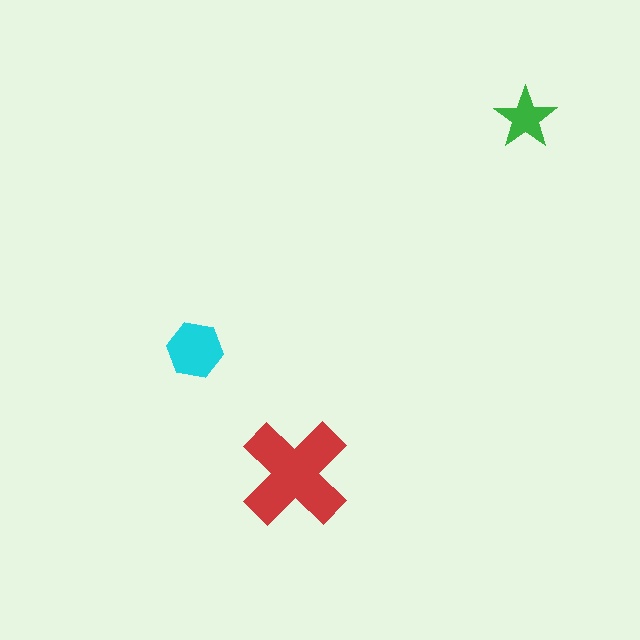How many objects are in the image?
There are 3 objects in the image.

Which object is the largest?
The red cross.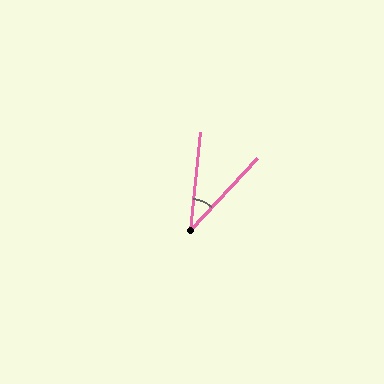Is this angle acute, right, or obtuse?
It is acute.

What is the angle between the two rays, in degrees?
Approximately 37 degrees.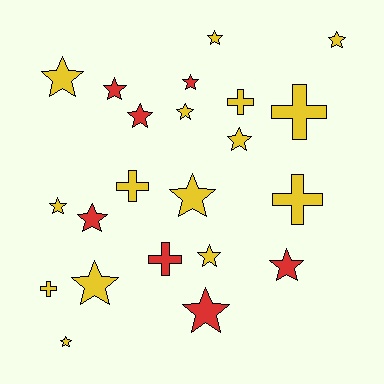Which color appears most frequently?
Yellow, with 15 objects.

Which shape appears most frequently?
Star, with 16 objects.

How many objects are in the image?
There are 22 objects.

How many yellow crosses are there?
There are 5 yellow crosses.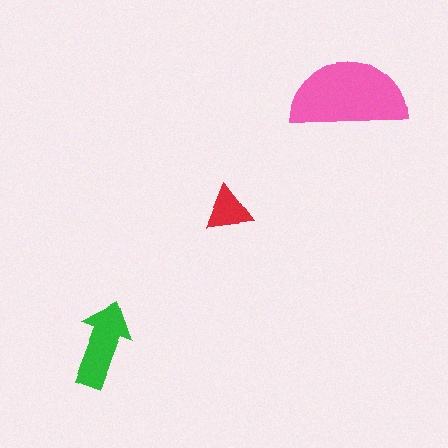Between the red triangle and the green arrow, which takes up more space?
The green arrow.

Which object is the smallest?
The red triangle.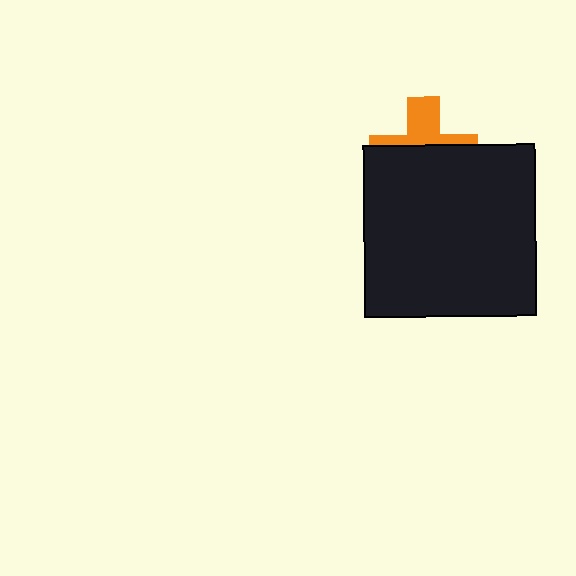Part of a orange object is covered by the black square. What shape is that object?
It is a cross.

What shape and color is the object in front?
The object in front is a black square.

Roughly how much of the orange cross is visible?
A small part of it is visible (roughly 38%).